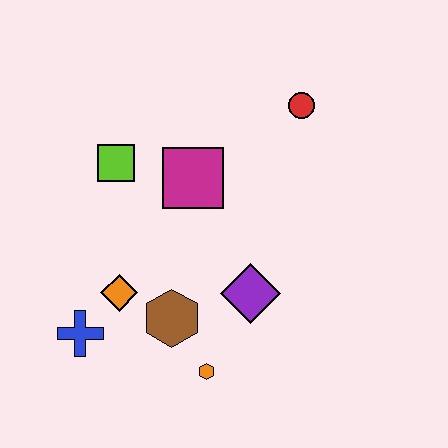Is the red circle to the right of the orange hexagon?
Yes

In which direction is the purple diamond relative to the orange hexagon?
The purple diamond is above the orange hexagon.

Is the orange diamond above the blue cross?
Yes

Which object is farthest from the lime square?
The orange hexagon is farthest from the lime square.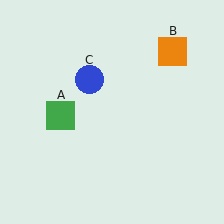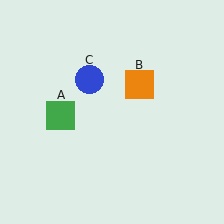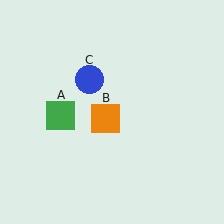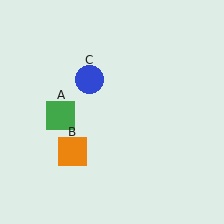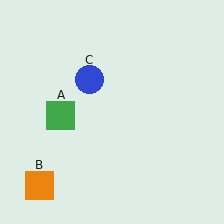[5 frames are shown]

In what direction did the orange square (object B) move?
The orange square (object B) moved down and to the left.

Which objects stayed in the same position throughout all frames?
Green square (object A) and blue circle (object C) remained stationary.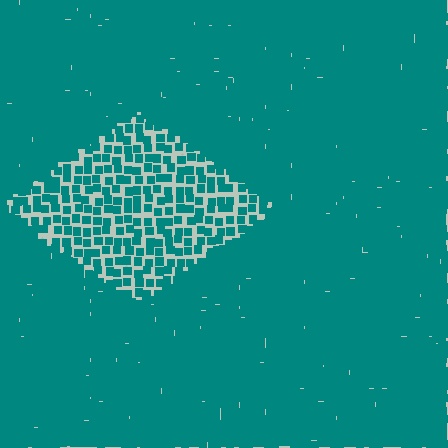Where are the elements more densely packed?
The elements are more densely packed outside the diamond boundary.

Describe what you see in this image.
The image contains small teal elements arranged at two different densities. A diamond-shaped region is visible where the elements are less densely packed than the surrounding area.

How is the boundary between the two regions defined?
The boundary is defined by a change in element density (approximately 2.5x ratio). All elements are the same color, size, and shape.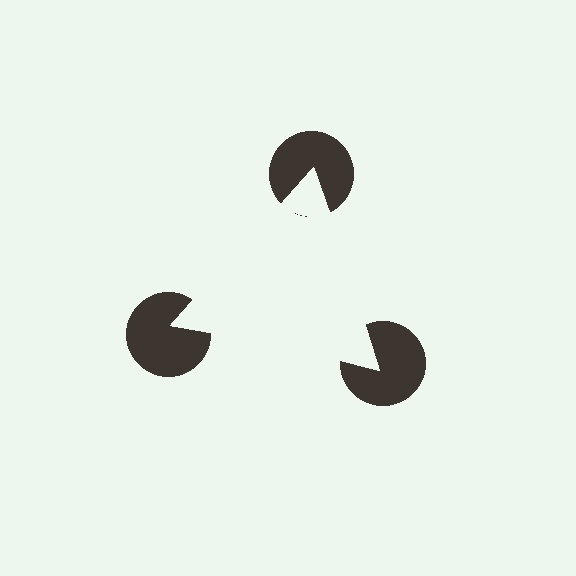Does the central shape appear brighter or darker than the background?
It typically appears slightly brighter than the background, even though no actual brightness change is drawn.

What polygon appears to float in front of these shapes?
An illusory triangle — its edges are inferred from the aligned wedge cuts in the pac-man discs, not physically drawn.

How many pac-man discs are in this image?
There are 3 — one at each vertex of the illusory triangle.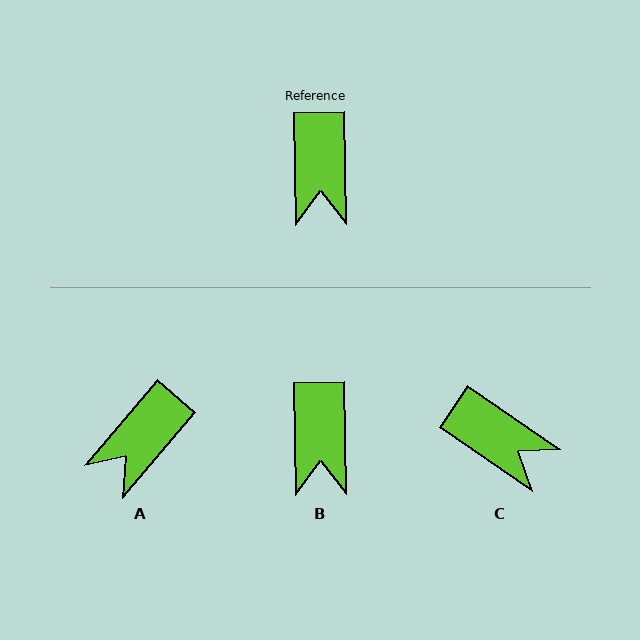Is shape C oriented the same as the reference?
No, it is off by about 54 degrees.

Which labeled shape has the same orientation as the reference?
B.